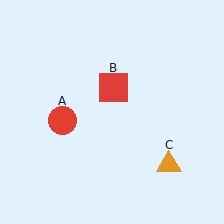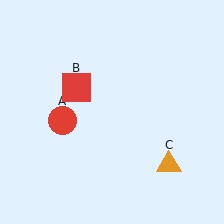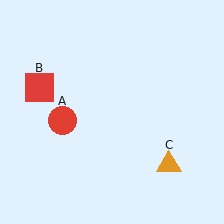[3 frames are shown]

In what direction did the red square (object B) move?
The red square (object B) moved left.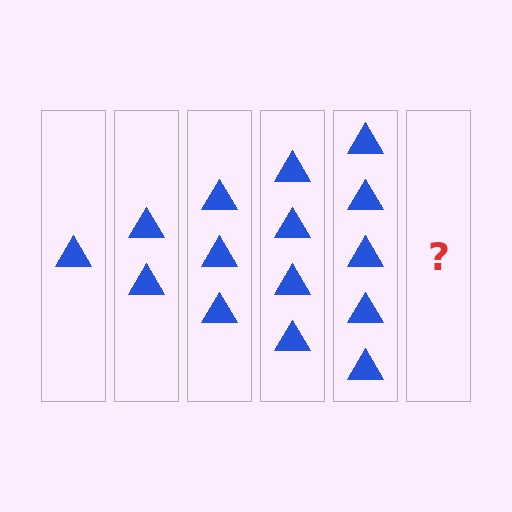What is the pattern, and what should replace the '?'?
The pattern is that each step adds one more triangle. The '?' should be 6 triangles.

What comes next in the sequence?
The next element should be 6 triangles.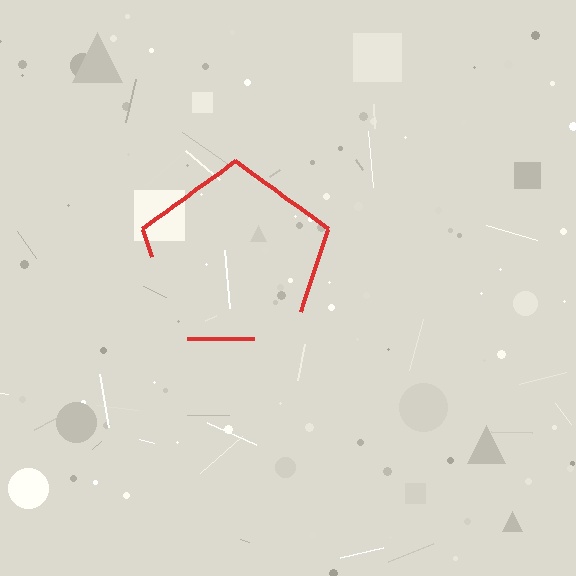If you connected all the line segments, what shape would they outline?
They would outline a pentagon.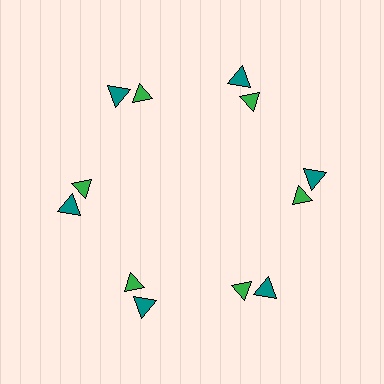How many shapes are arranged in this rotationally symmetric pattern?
There are 12 shapes, arranged in 6 groups of 2.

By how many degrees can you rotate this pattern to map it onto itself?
The pattern maps onto itself every 60 degrees of rotation.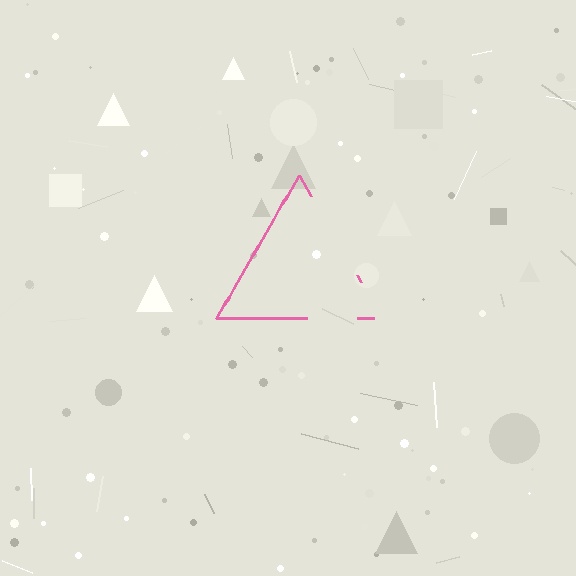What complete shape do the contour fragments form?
The contour fragments form a triangle.